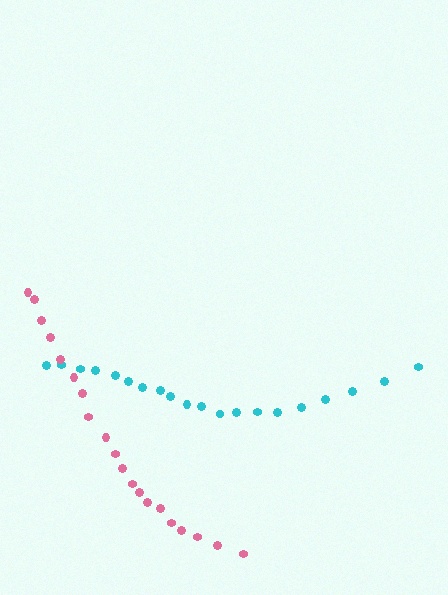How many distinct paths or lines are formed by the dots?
There are 2 distinct paths.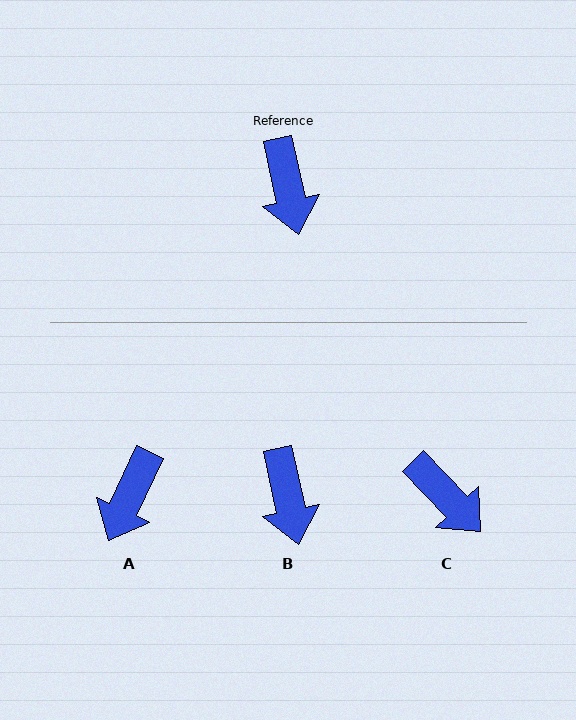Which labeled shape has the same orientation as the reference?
B.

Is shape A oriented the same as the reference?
No, it is off by about 37 degrees.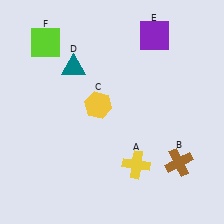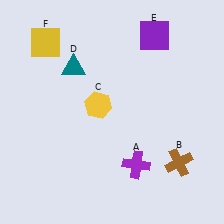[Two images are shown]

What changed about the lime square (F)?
In Image 1, F is lime. In Image 2, it changed to yellow.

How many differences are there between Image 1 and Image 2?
There are 2 differences between the two images.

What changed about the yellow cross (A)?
In Image 1, A is yellow. In Image 2, it changed to purple.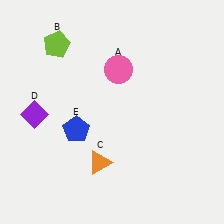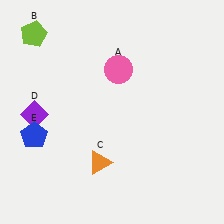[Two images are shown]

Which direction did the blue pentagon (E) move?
The blue pentagon (E) moved left.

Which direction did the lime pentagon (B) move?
The lime pentagon (B) moved left.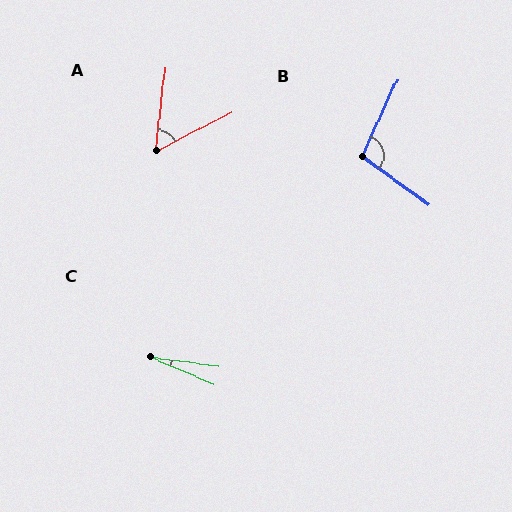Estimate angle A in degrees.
Approximately 56 degrees.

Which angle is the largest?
B, at approximately 101 degrees.